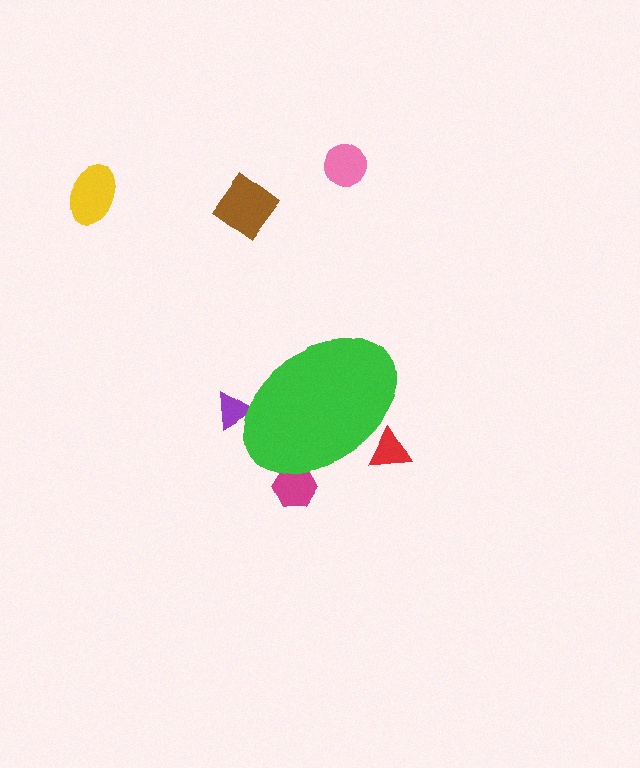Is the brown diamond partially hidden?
No, the brown diamond is fully visible.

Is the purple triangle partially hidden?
Yes, the purple triangle is partially hidden behind the green ellipse.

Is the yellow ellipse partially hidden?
No, the yellow ellipse is fully visible.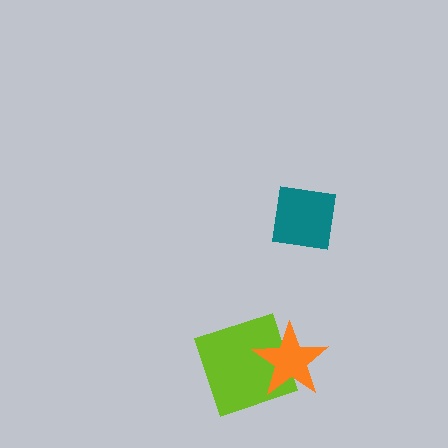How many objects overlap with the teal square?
0 objects overlap with the teal square.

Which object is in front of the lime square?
The orange star is in front of the lime square.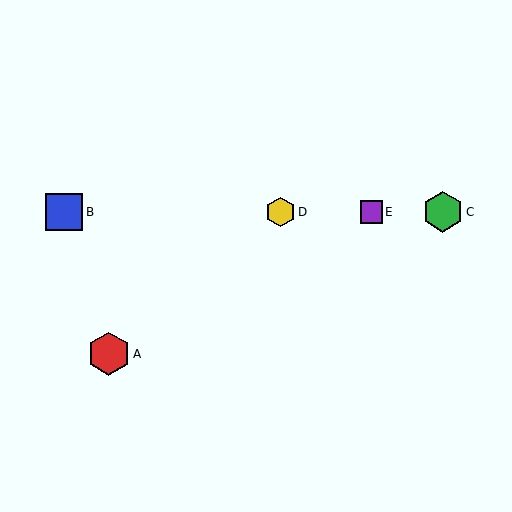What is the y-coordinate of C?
Object C is at y≈212.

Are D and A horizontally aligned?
No, D is at y≈212 and A is at y≈354.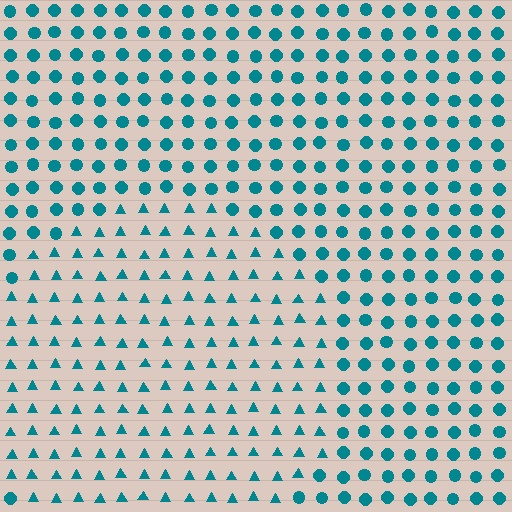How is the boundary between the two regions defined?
The boundary is defined by a change in element shape: triangles inside vs. circles outside. All elements share the same color and spacing.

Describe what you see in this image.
The image is filled with small teal elements arranged in a uniform grid. A circle-shaped region contains triangles, while the surrounding area contains circles. The boundary is defined purely by the change in element shape.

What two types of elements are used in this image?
The image uses triangles inside the circle region and circles outside it.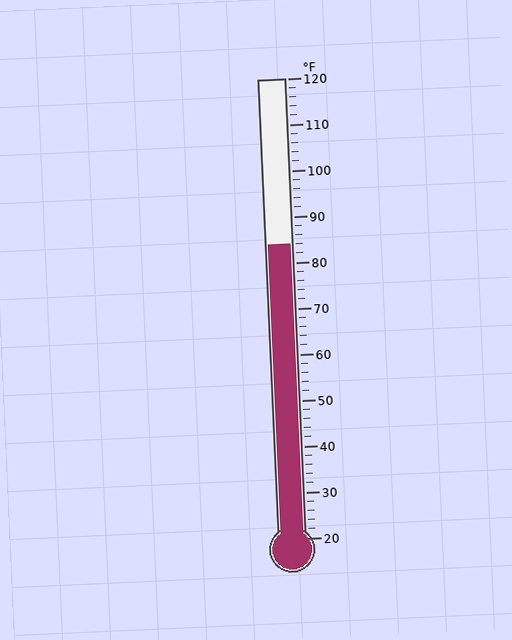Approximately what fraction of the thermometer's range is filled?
The thermometer is filled to approximately 65% of its range.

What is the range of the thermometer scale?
The thermometer scale ranges from 20°F to 120°F.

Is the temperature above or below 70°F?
The temperature is above 70°F.